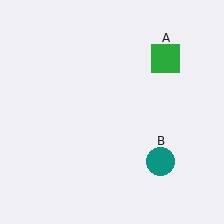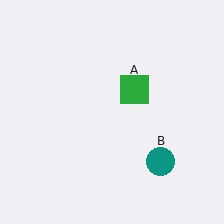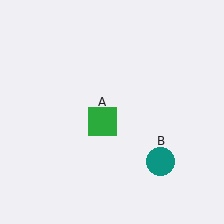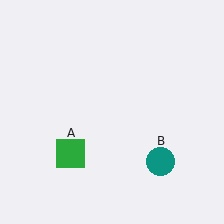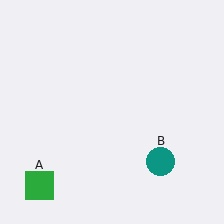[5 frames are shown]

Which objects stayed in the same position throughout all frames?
Teal circle (object B) remained stationary.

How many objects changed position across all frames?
1 object changed position: green square (object A).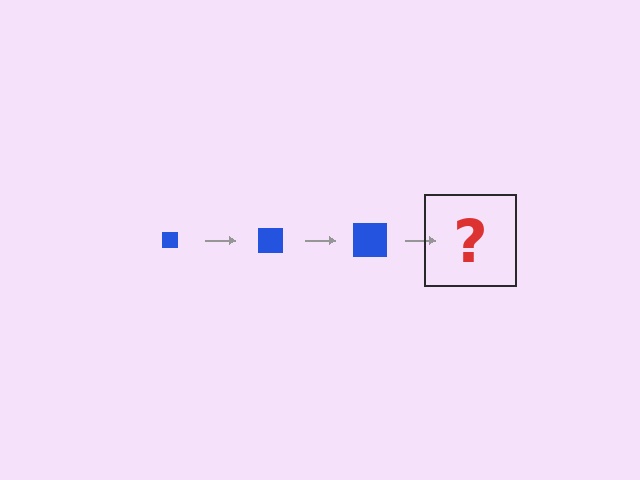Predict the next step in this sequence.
The next step is a blue square, larger than the previous one.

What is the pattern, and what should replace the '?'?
The pattern is that the square gets progressively larger each step. The '?' should be a blue square, larger than the previous one.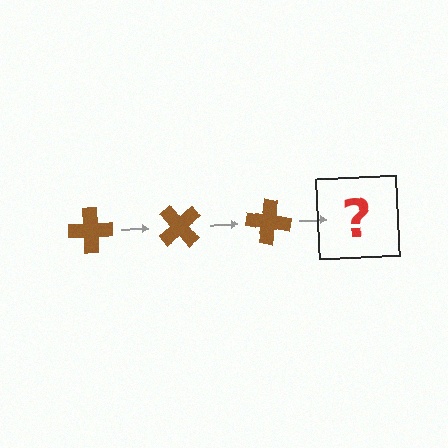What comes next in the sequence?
The next element should be a brown cross rotated 150 degrees.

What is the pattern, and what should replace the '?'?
The pattern is that the cross rotates 50 degrees each step. The '?' should be a brown cross rotated 150 degrees.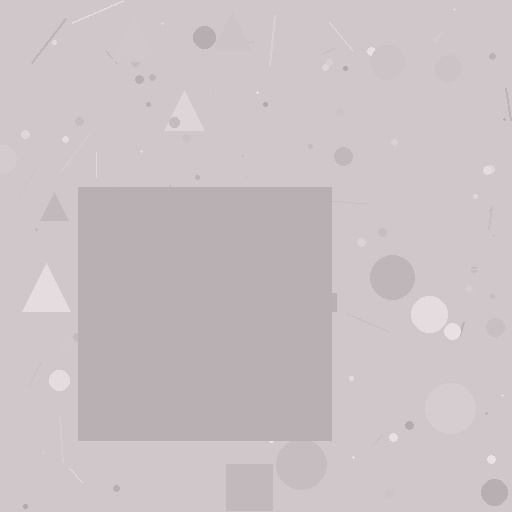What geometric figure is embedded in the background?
A square is embedded in the background.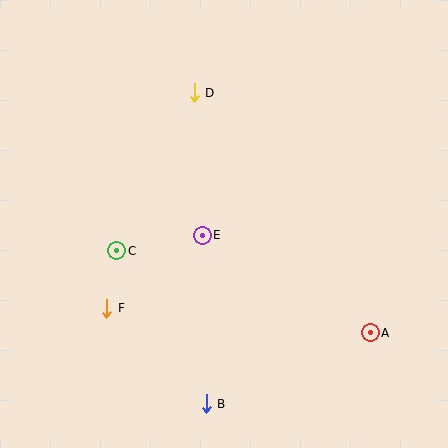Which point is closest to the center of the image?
Point E at (202, 235) is closest to the center.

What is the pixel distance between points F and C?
The distance between F and C is 58 pixels.